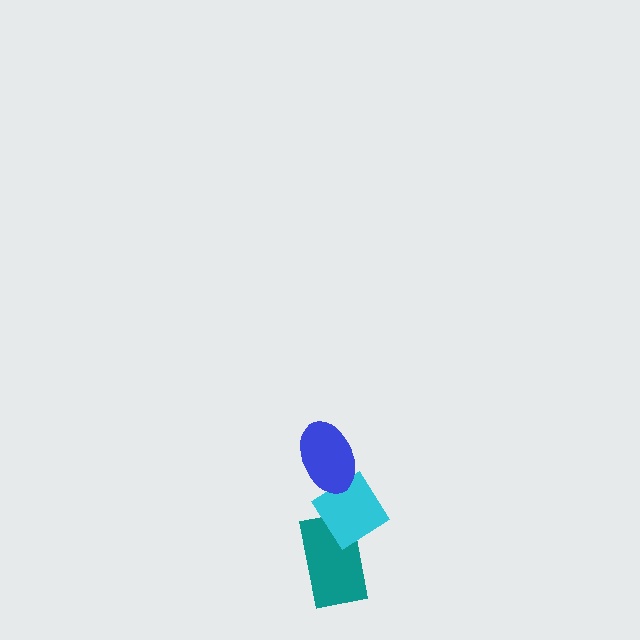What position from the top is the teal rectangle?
The teal rectangle is 3rd from the top.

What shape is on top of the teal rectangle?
The cyan diamond is on top of the teal rectangle.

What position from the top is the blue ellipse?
The blue ellipse is 1st from the top.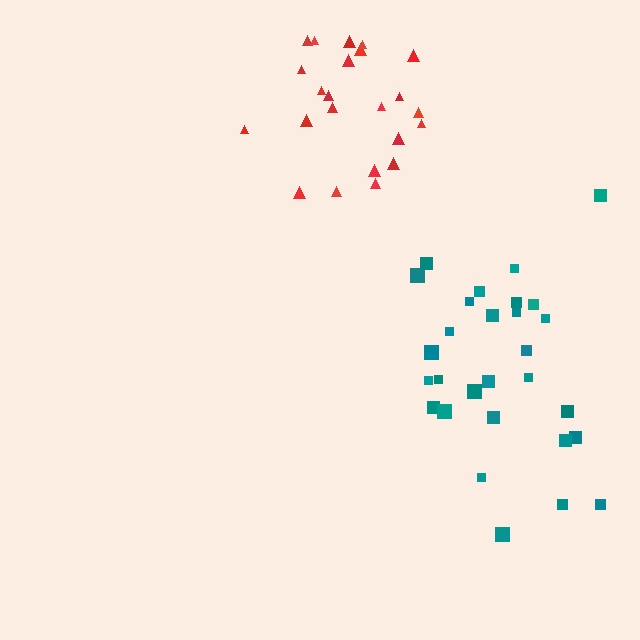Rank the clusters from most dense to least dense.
red, teal.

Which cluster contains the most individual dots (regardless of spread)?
Teal (29).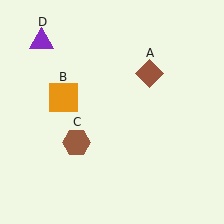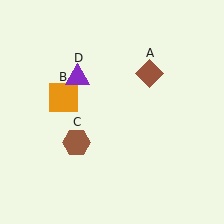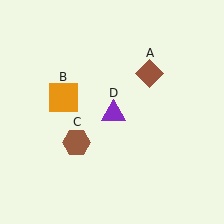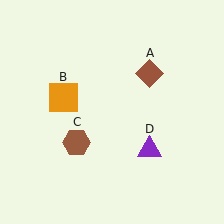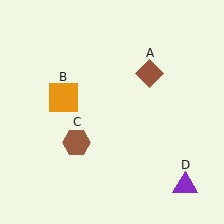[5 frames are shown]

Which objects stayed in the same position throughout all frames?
Brown diamond (object A) and orange square (object B) and brown hexagon (object C) remained stationary.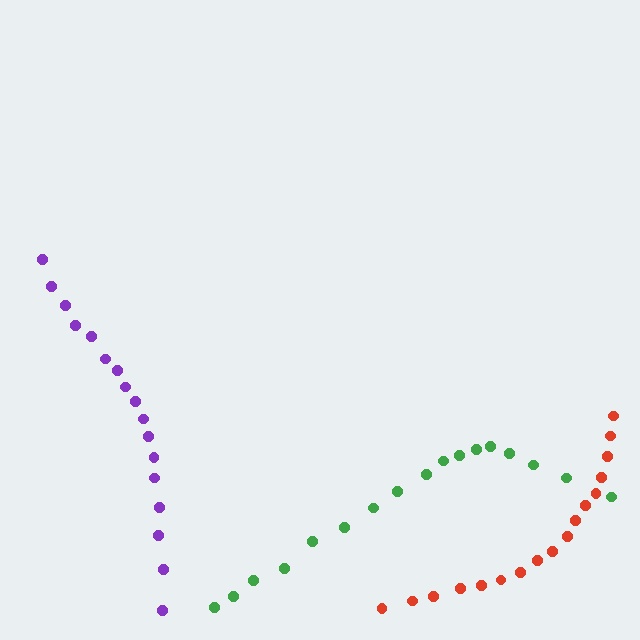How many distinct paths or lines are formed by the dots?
There are 3 distinct paths.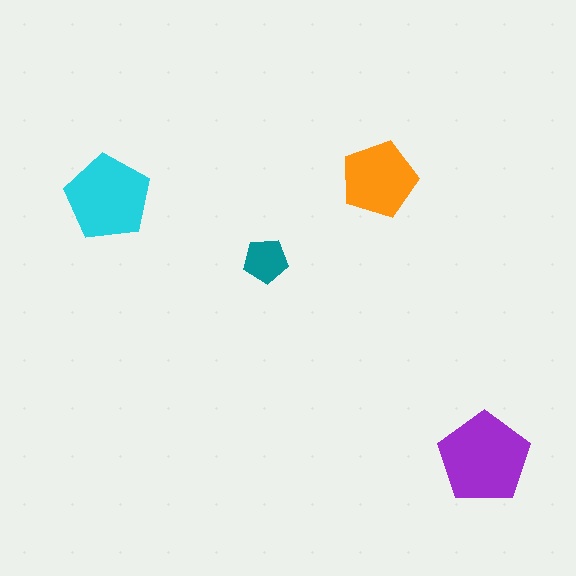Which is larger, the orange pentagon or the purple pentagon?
The purple one.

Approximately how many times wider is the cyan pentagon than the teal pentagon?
About 2 times wider.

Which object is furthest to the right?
The purple pentagon is rightmost.